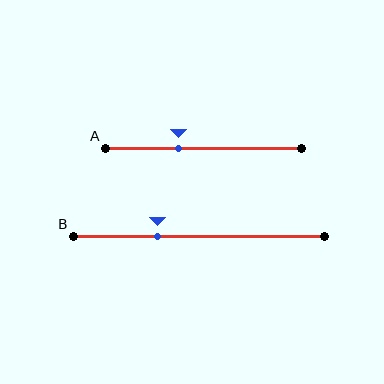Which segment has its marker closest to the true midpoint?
Segment A has its marker closest to the true midpoint.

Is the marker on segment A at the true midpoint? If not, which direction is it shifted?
No, the marker on segment A is shifted to the left by about 13% of the segment length.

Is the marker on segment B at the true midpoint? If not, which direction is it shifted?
No, the marker on segment B is shifted to the left by about 16% of the segment length.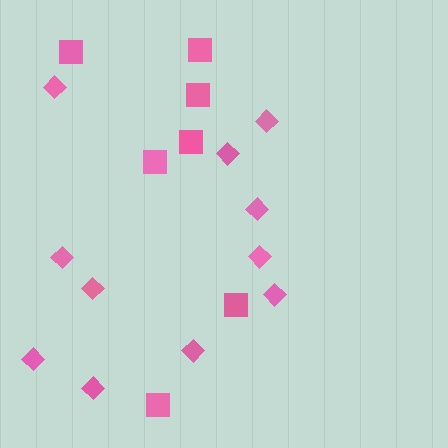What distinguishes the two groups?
There are 2 groups: one group of squares (7) and one group of diamonds (11).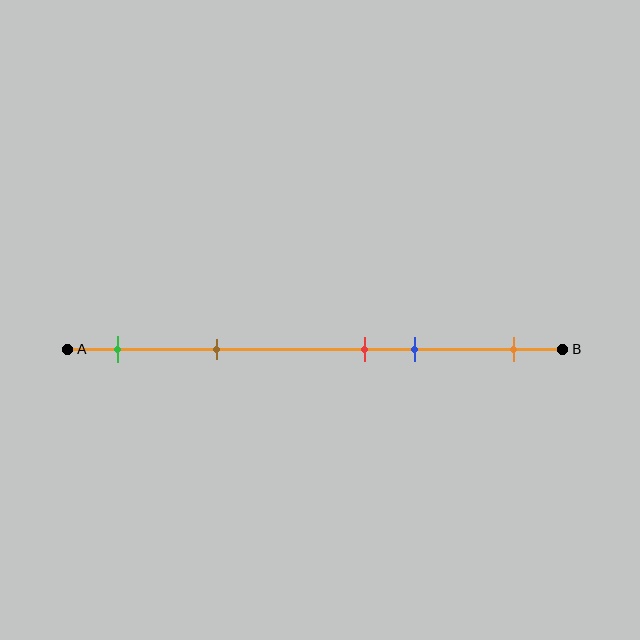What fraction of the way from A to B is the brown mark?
The brown mark is approximately 30% (0.3) of the way from A to B.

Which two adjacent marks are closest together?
The red and blue marks are the closest adjacent pair.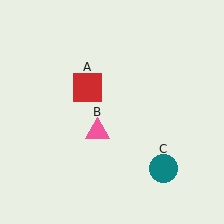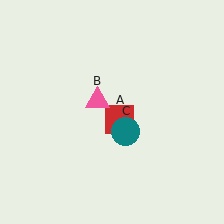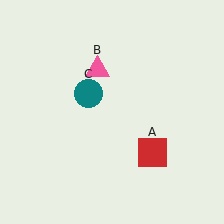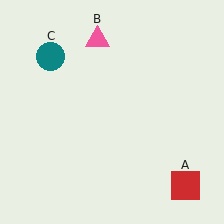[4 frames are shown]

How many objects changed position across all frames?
3 objects changed position: red square (object A), pink triangle (object B), teal circle (object C).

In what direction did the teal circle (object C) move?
The teal circle (object C) moved up and to the left.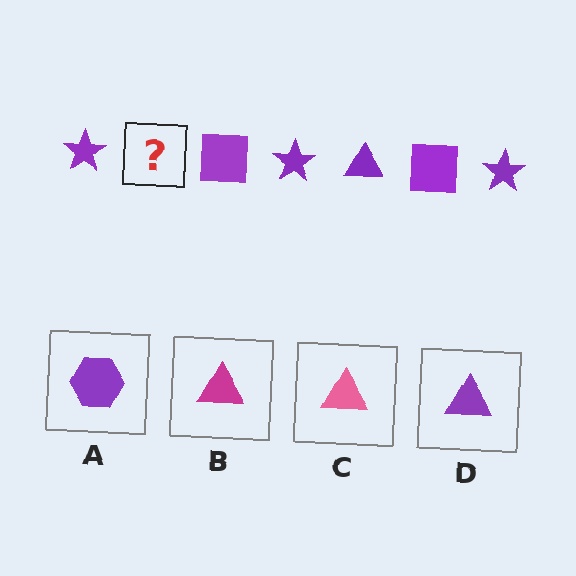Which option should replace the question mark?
Option D.